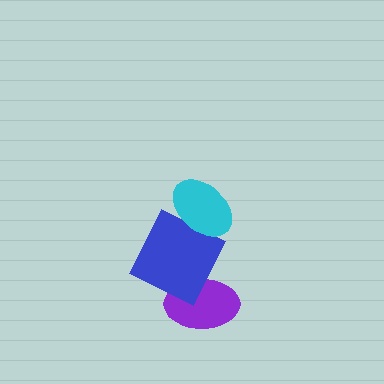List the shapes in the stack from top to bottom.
From top to bottom: the cyan ellipse, the blue square, the purple ellipse.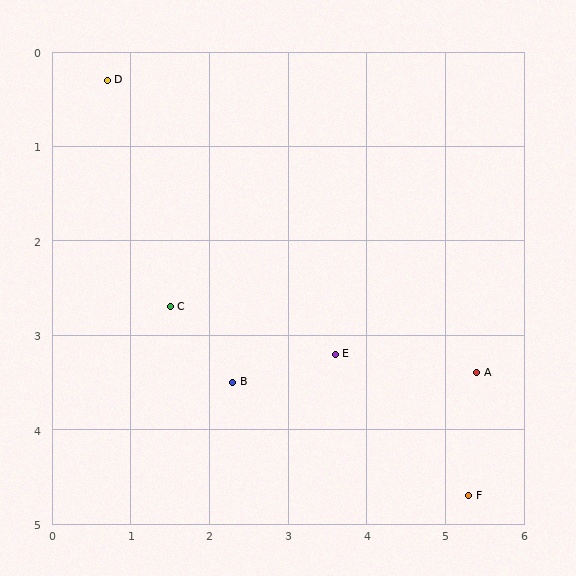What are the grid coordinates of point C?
Point C is at approximately (1.5, 2.7).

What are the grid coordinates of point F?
Point F is at approximately (5.3, 4.7).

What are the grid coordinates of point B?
Point B is at approximately (2.3, 3.5).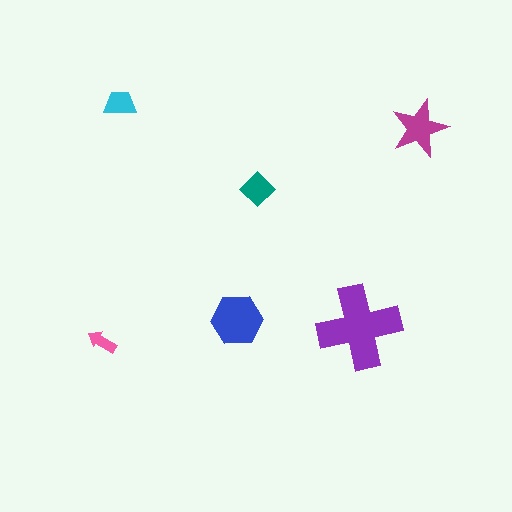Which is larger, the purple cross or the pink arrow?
The purple cross.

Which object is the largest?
The purple cross.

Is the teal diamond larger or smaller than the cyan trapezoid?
Larger.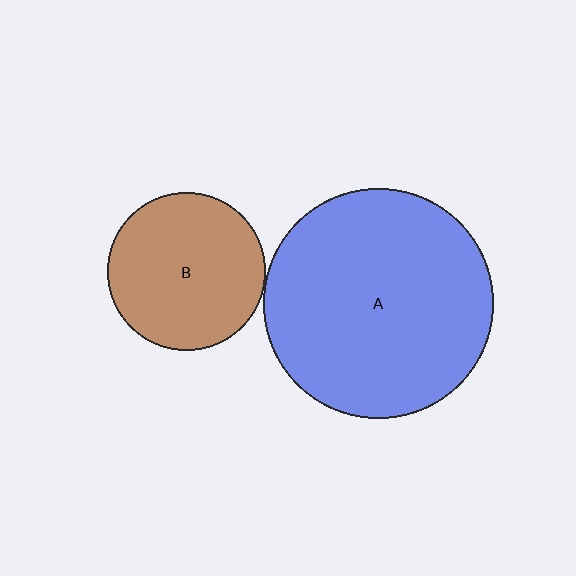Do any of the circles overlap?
No, none of the circles overlap.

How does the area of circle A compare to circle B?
Approximately 2.1 times.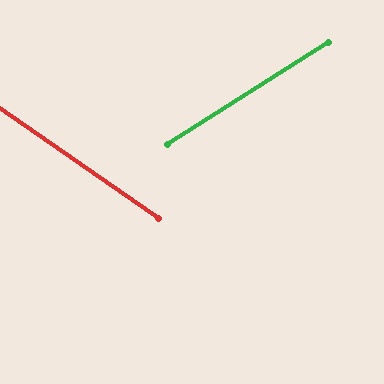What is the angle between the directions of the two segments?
Approximately 67 degrees.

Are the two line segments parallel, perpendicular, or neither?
Neither parallel nor perpendicular — they differ by about 67°.